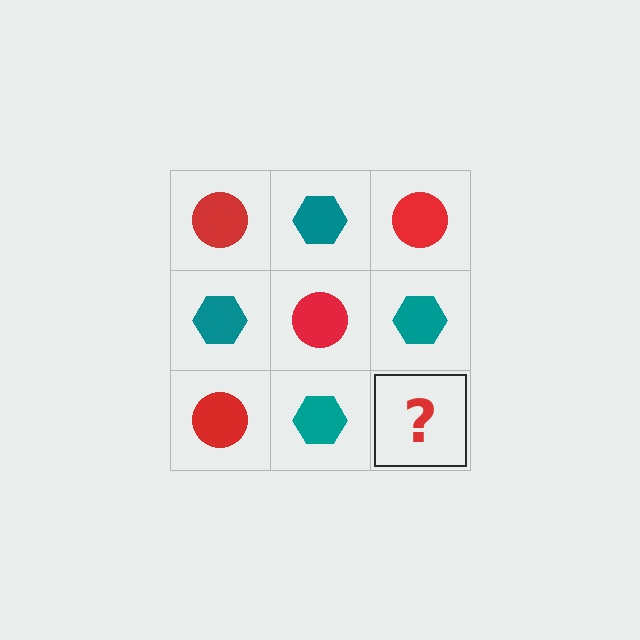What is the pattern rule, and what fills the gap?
The rule is that it alternates red circle and teal hexagon in a checkerboard pattern. The gap should be filled with a red circle.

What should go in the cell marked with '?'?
The missing cell should contain a red circle.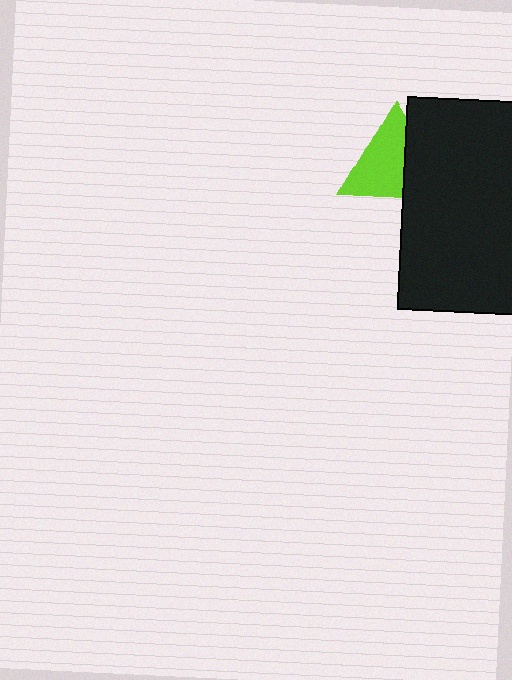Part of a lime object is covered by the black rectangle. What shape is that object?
It is a triangle.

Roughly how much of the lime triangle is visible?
Most of it is visible (roughly 66%).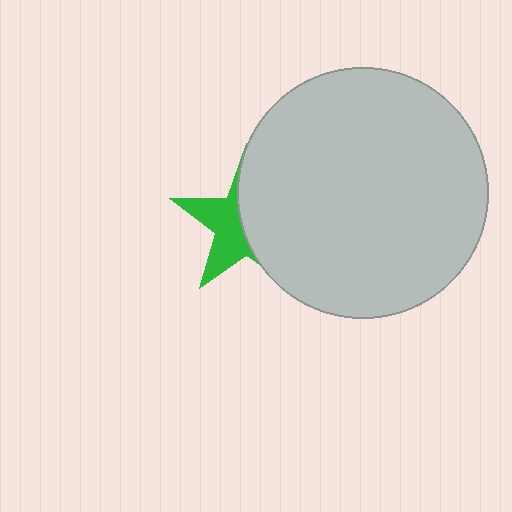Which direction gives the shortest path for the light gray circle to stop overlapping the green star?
Moving right gives the shortest separation.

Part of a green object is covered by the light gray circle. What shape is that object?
It is a star.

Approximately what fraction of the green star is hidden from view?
Roughly 56% of the green star is hidden behind the light gray circle.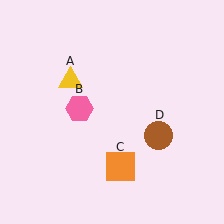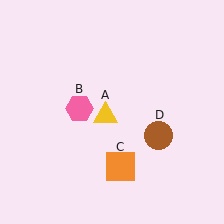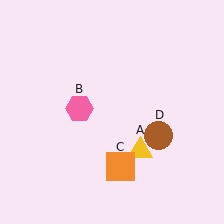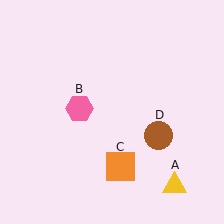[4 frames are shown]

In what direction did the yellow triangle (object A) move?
The yellow triangle (object A) moved down and to the right.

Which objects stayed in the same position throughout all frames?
Pink hexagon (object B) and orange square (object C) and brown circle (object D) remained stationary.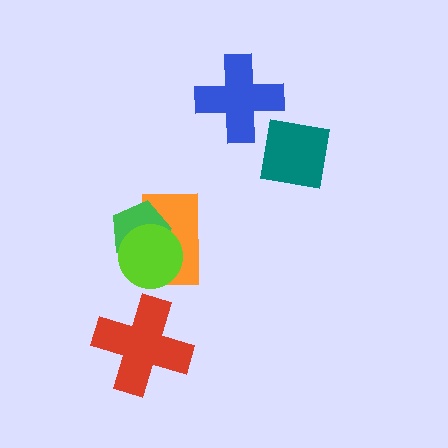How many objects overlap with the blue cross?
0 objects overlap with the blue cross.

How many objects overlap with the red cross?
0 objects overlap with the red cross.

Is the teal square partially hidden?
No, no other shape covers it.